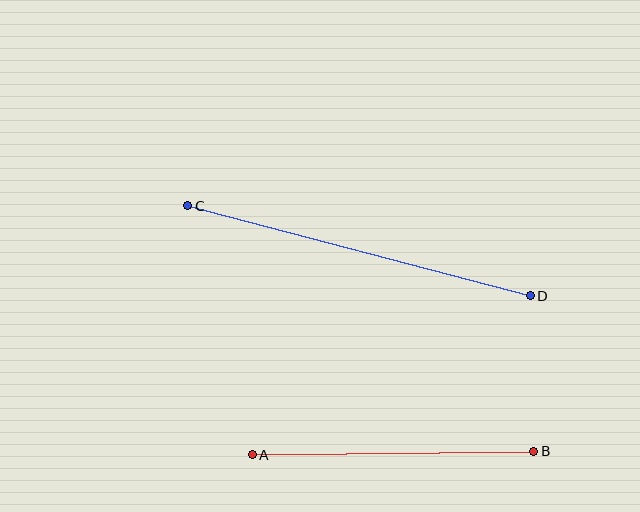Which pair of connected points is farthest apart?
Points C and D are farthest apart.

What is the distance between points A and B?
The distance is approximately 281 pixels.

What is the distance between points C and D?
The distance is approximately 354 pixels.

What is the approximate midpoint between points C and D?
The midpoint is at approximately (359, 251) pixels.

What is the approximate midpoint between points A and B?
The midpoint is at approximately (393, 453) pixels.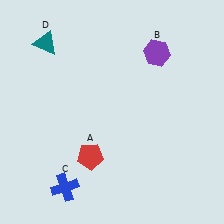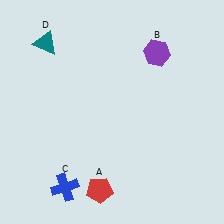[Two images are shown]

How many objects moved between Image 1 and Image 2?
1 object moved between the two images.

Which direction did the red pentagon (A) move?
The red pentagon (A) moved down.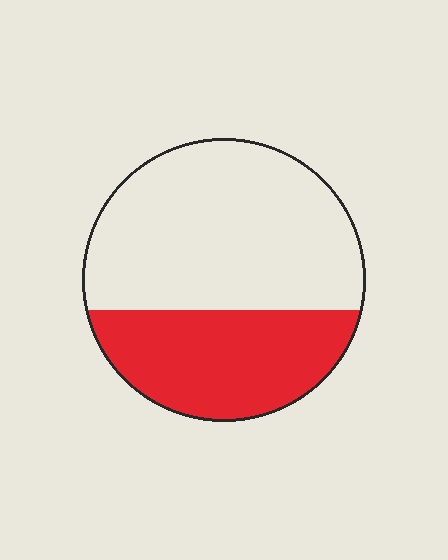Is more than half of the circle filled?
No.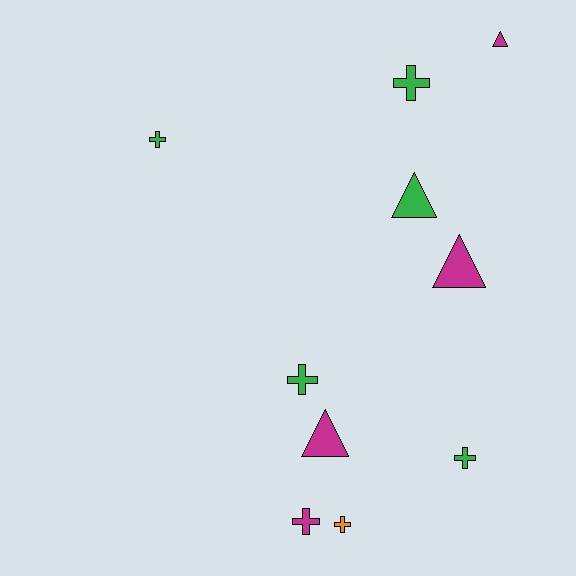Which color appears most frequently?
Green, with 5 objects.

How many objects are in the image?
There are 10 objects.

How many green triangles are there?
There is 1 green triangle.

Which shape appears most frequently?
Cross, with 6 objects.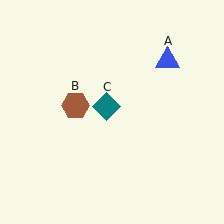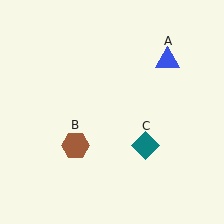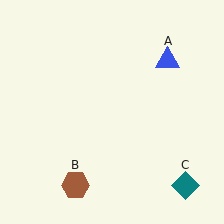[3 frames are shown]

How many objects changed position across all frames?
2 objects changed position: brown hexagon (object B), teal diamond (object C).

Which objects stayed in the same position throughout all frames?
Blue triangle (object A) remained stationary.